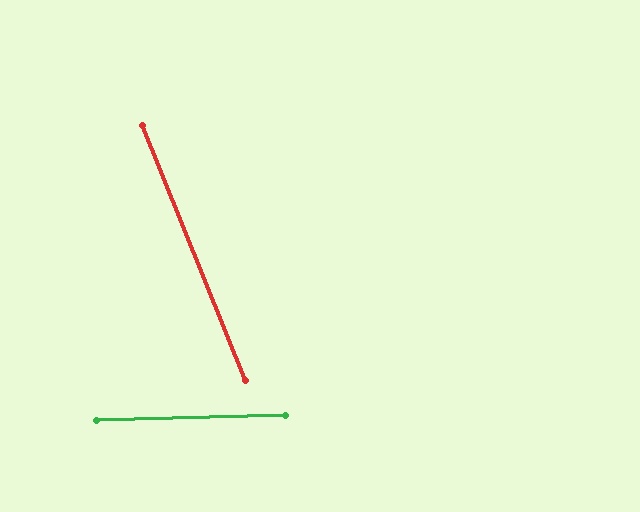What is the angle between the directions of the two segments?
Approximately 70 degrees.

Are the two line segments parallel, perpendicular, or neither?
Neither parallel nor perpendicular — they differ by about 70°.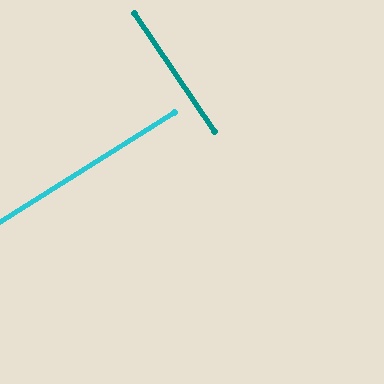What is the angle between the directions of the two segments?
Approximately 88 degrees.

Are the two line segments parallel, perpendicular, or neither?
Perpendicular — they meet at approximately 88°.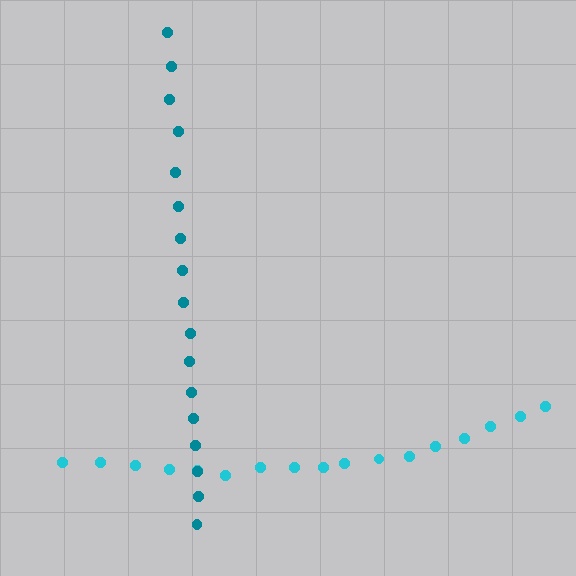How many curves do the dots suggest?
There are 2 distinct paths.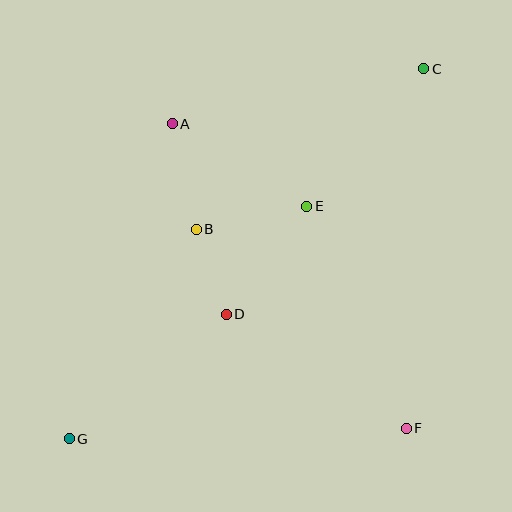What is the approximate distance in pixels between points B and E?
The distance between B and E is approximately 113 pixels.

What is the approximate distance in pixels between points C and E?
The distance between C and E is approximately 180 pixels.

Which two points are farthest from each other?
Points C and G are farthest from each other.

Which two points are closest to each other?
Points B and D are closest to each other.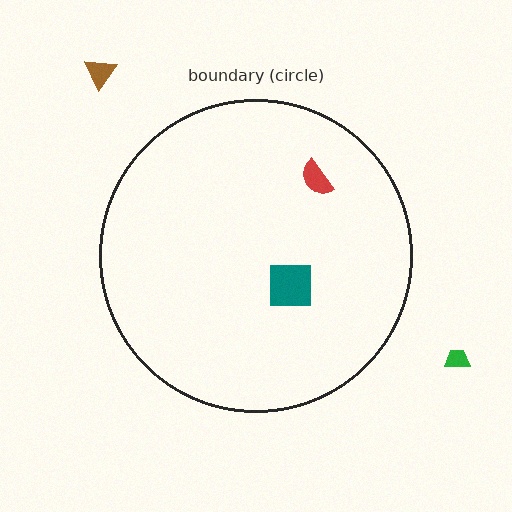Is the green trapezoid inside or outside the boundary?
Outside.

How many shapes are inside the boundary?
2 inside, 2 outside.